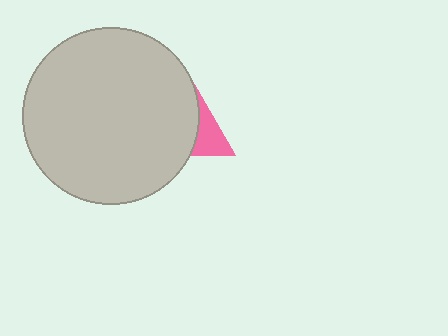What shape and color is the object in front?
The object in front is a light gray circle.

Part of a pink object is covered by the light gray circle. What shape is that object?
It is a triangle.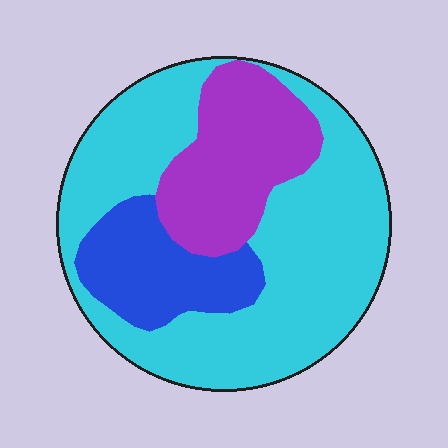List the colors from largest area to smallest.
From largest to smallest: cyan, purple, blue.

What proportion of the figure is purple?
Purple covers 23% of the figure.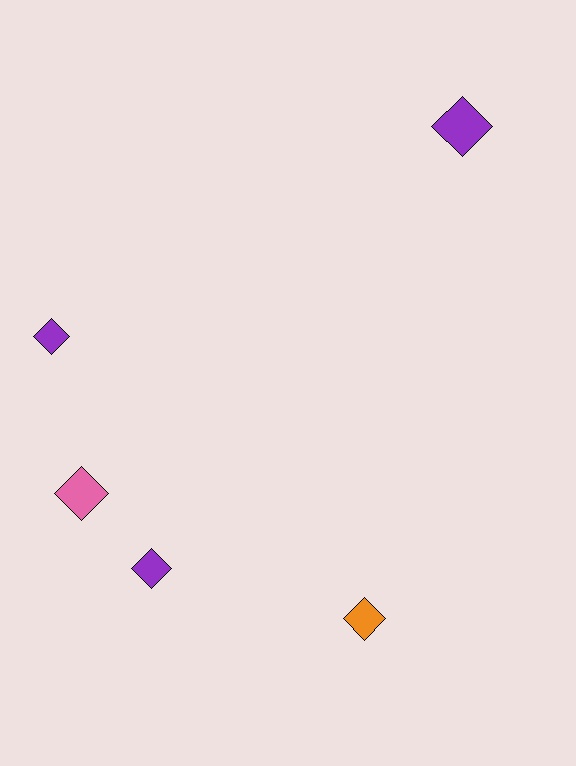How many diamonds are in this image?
There are 5 diamonds.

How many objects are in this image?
There are 5 objects.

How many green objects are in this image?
There are no green objects.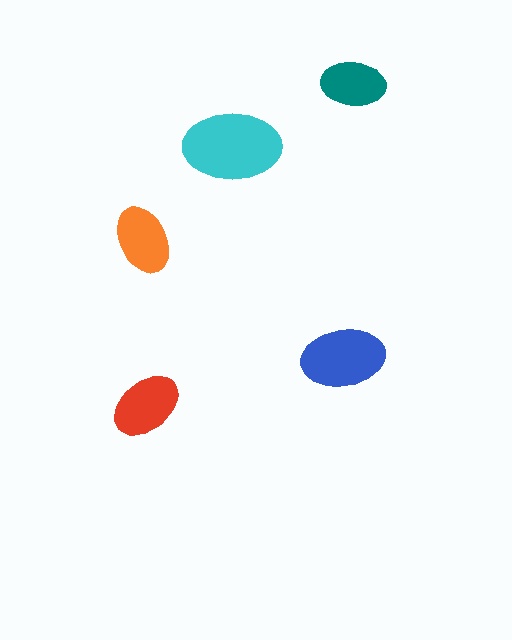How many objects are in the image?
There are 5 objects in the image.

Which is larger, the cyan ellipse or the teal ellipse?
The cyan one.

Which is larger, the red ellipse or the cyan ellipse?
The cyan one.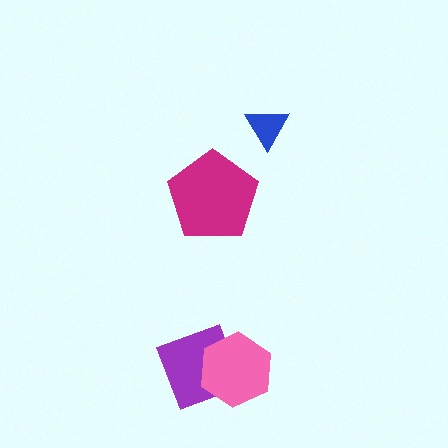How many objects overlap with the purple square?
1 object overlaps with the purple square.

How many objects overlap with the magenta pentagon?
0 objects overlap with the magenta pentagon.